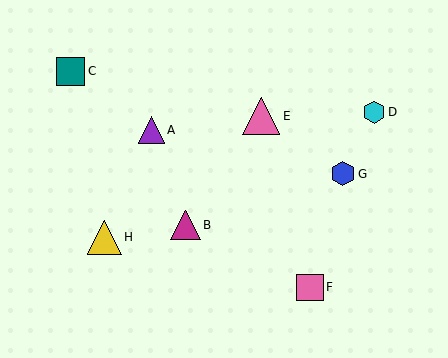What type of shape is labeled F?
Shape F is a pink square.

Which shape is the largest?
The pink triangle (labeled E) is the largest.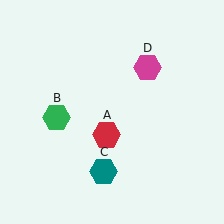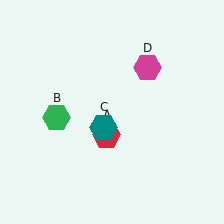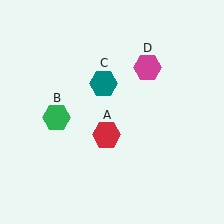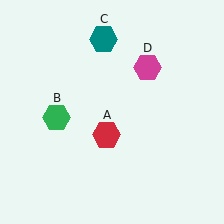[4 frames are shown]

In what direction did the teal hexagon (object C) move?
The teal hexagon (object C) moved up.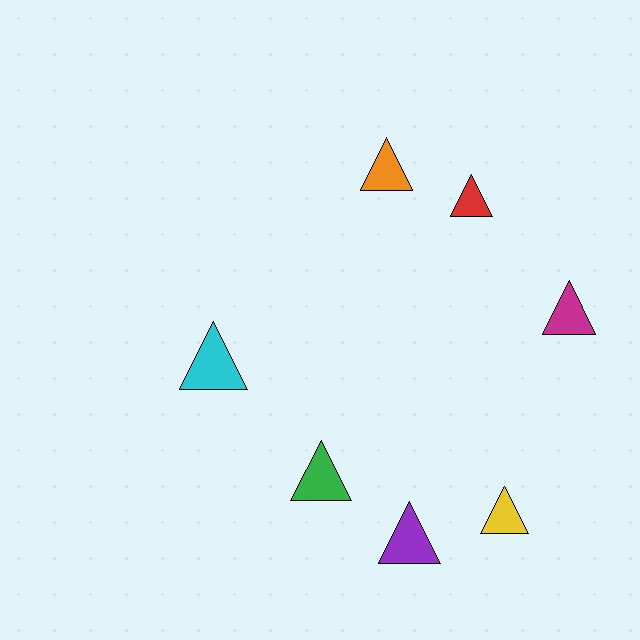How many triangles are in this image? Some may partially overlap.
There are 7 triangles.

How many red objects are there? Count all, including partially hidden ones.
There is 1 red object.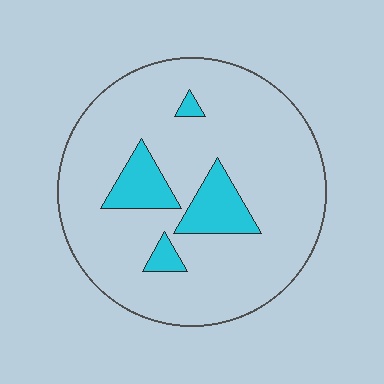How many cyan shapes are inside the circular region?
4.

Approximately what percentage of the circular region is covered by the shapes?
Approximately 15%.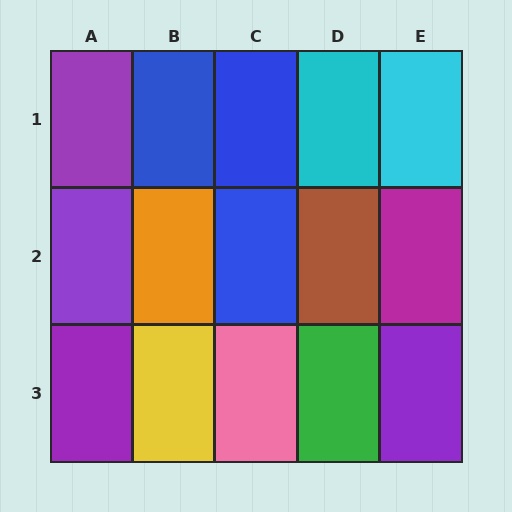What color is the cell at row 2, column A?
Purple.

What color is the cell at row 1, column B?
Blue.